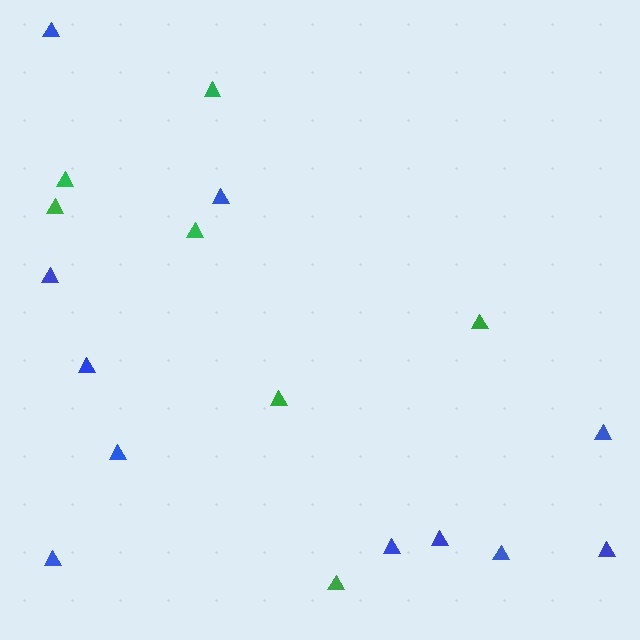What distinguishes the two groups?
There are 2 groups: one group of blue triangles (11) and one group of green triangles (7).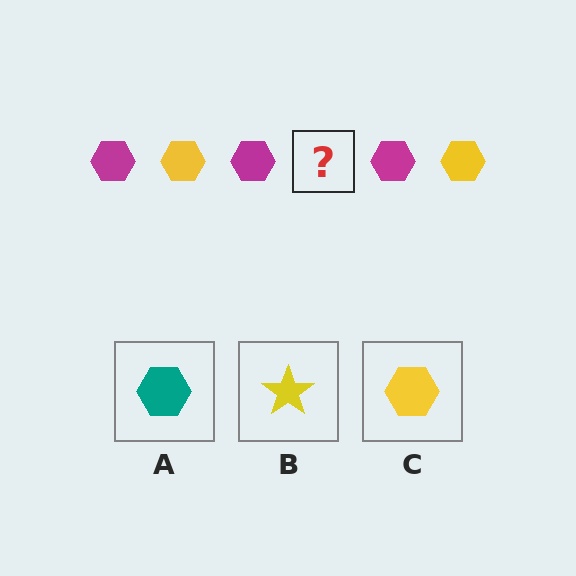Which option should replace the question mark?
Option C.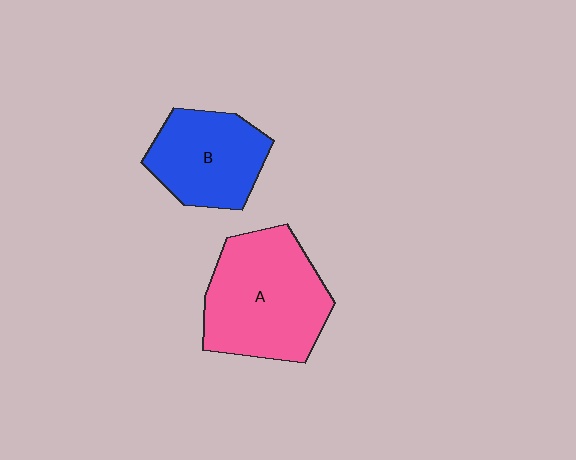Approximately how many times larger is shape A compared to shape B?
Approximately 1.4 times.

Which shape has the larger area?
Shape A (pink).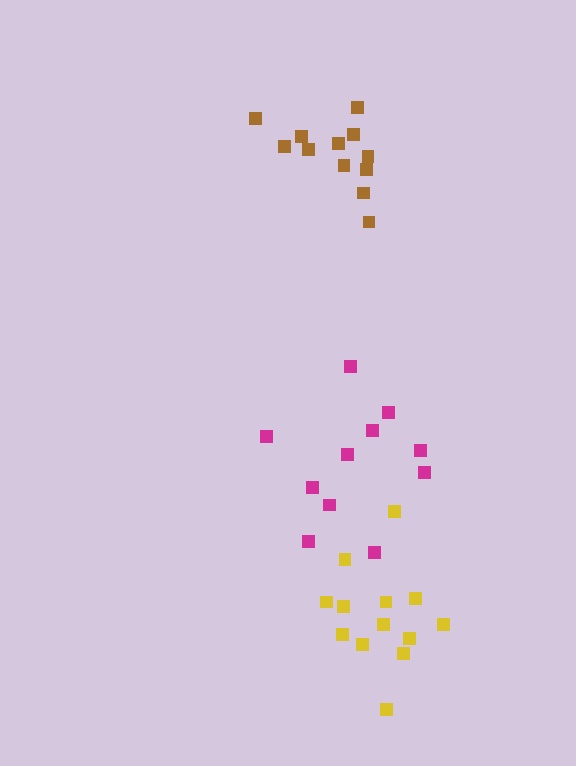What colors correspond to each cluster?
The clusters are colored: brown, yellow, magenta.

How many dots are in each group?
Group 1: 12 dots, Group 2: 13 dots, Group 3: 11 dots (36 total).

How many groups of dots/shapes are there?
There are 3 groups.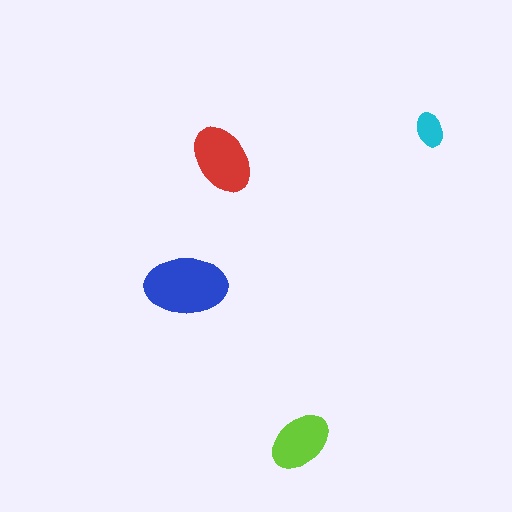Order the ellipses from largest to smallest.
the blue one, the red one, the lime one, the cyan one.